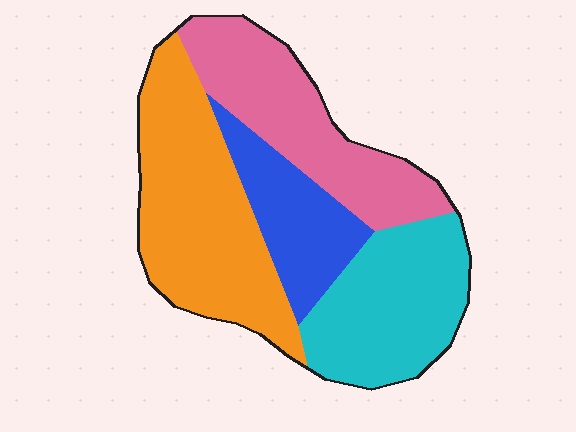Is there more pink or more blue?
Pink.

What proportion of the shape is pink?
Pink covers 26% of the shape.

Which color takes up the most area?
Orange, at roughly 35%.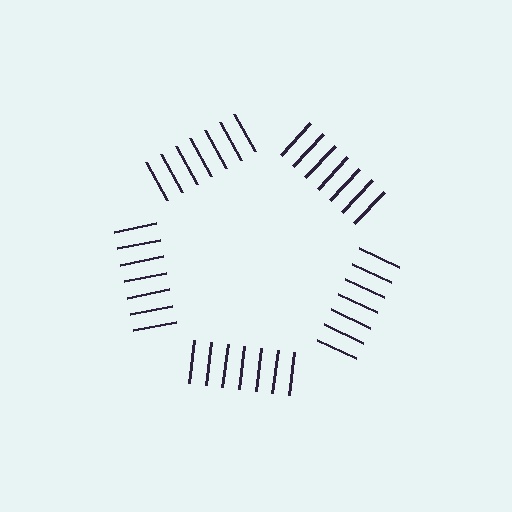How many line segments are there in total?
35 — 7 along each of the 5 edges.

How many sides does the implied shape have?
5 sides — the line-ends trace a pentagon.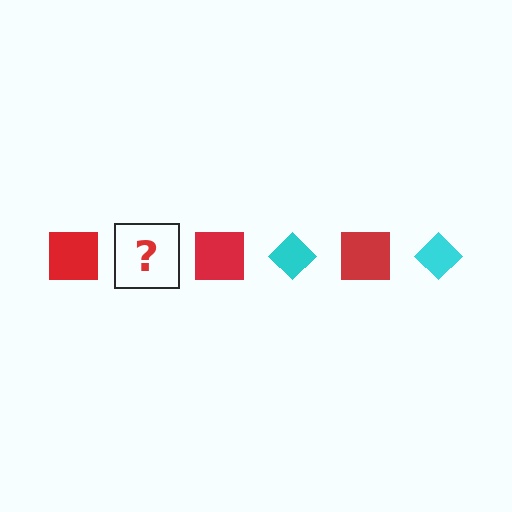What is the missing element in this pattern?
The missing element is a cyan diamond.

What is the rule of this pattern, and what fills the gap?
The rule is that the pattern alternates between red square and cyan diamond. The gap should be filled with a cyan diamond.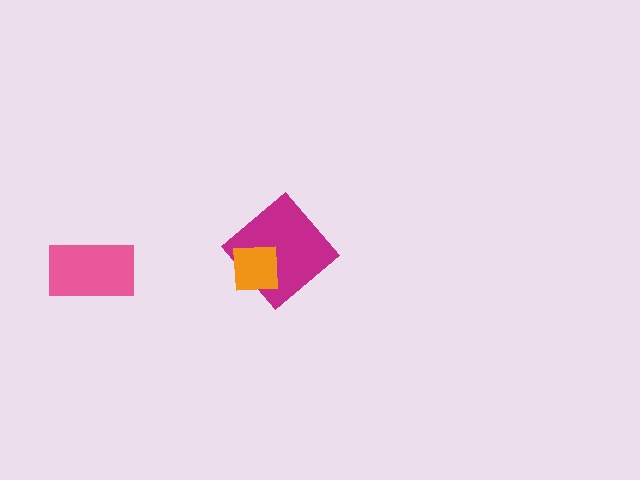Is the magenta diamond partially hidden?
Yes, it is partially covered by another shape.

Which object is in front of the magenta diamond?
The orange square is in front of the magenta diamond.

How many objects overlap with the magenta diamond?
1 object overlaps with the magenta diamond.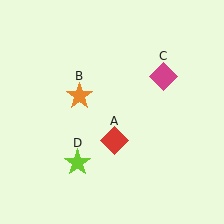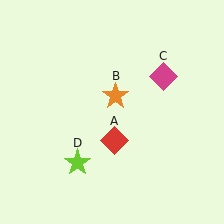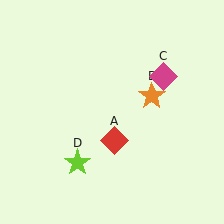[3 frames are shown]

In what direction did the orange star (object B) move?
The orange star (object B) moved right.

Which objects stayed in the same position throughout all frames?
Red diamond (object A) and magenta diamond (object C) and lime star (object D) remained stationary.